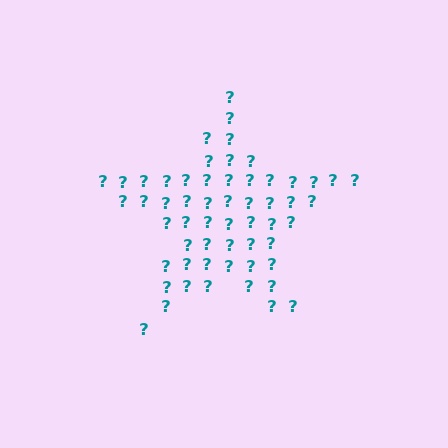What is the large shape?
The large shape is a star.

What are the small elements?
The small elements are question marks.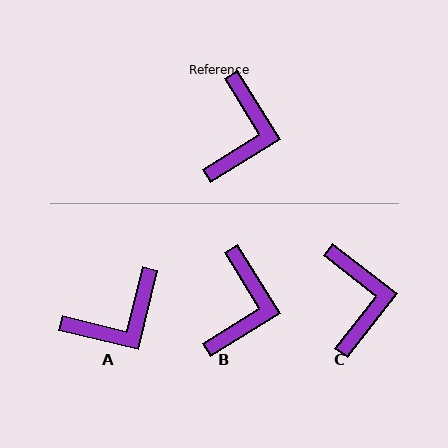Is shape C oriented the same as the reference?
No, it is off by about 20 degrees.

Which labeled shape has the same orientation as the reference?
B.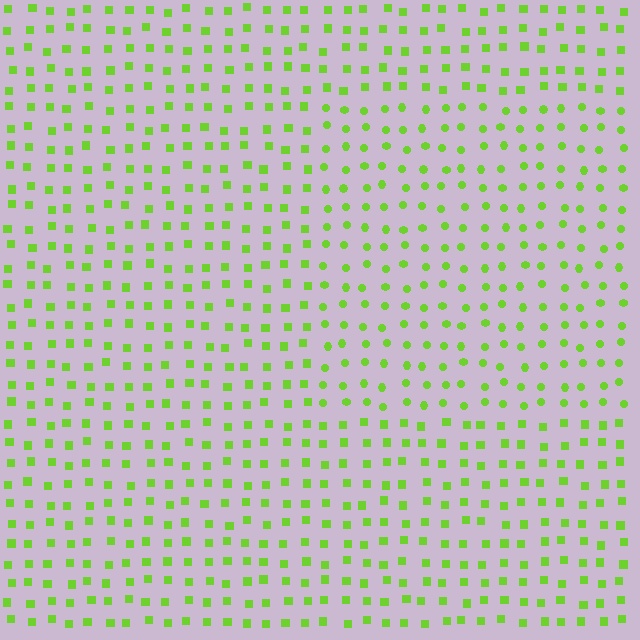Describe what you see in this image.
The image is filled with small lime elements arranged in a uniform grid. A rectangle-shaped region contains circles, while the surrounding area contains squares. The boundary is defined purely by the change in element shape.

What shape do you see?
I see a rectangle.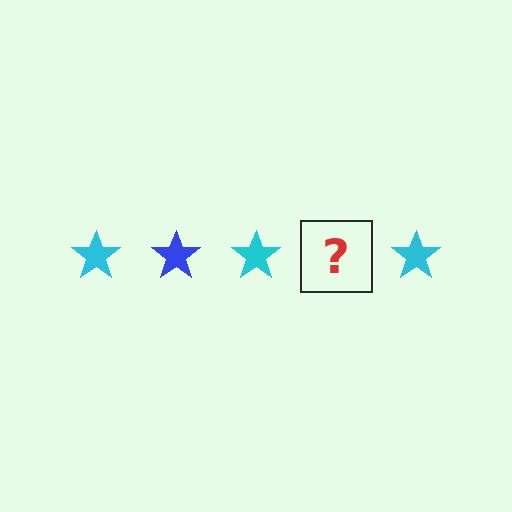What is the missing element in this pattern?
The missing element is a blue star.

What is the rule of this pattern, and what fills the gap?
The rule is that the pattern cycles through cyan, blue stars. The gap should be filled with a blue star.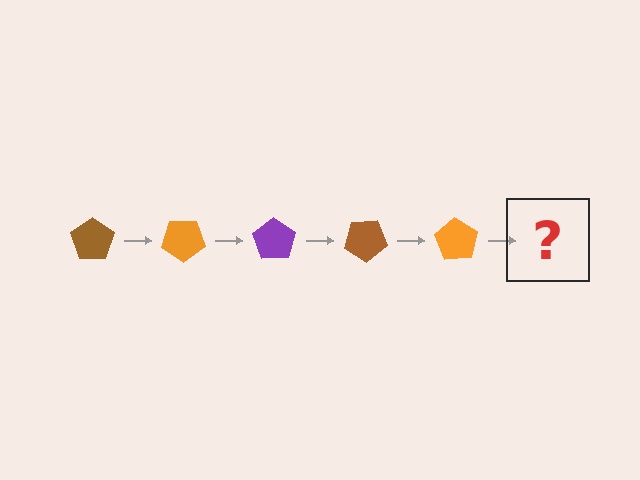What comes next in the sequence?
The next element should be a purple pentagon, rotated 175 degrees from the start.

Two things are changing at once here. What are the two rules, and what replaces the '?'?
The two rules are that it rotates 35 degrees each step and the color cycles through brown, orange, and purple. The '?' should be a purple pentagon, rotated 175 degrees from the start.